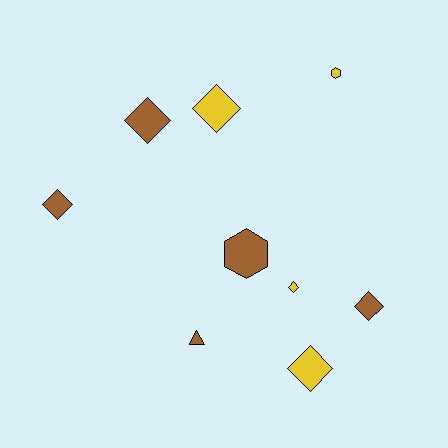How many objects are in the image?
There are 9 objects.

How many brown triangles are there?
There is 1 brown triangle.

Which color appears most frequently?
Brown, with 5 objects.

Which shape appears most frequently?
Diamond, with 6 objects.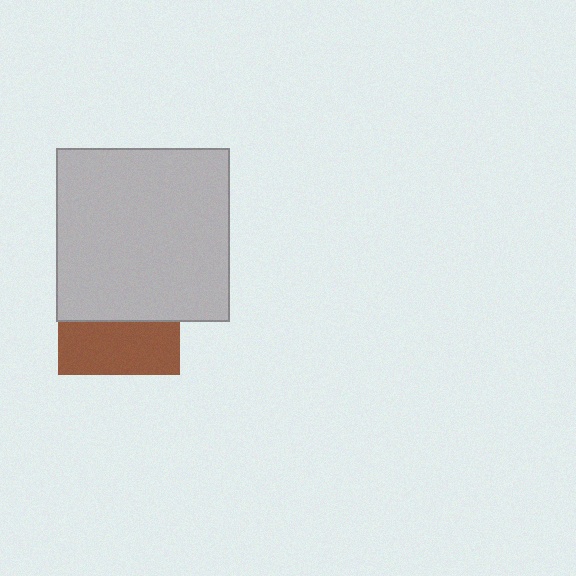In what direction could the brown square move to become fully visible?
The brown square could move down. That would shift it out from behind the light gray square entirely.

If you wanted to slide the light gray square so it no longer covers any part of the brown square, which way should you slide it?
Slide it up — that is the most direct way to separate the two shapes.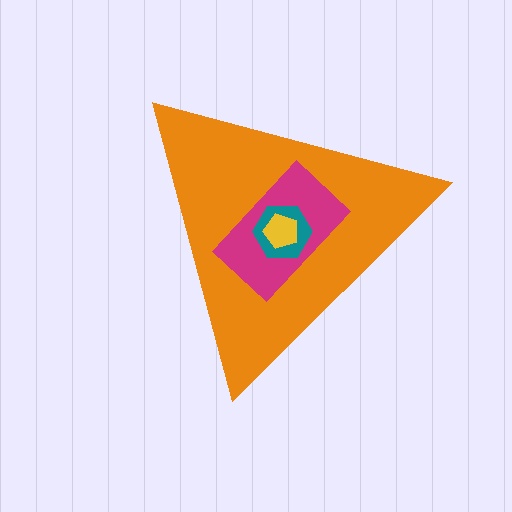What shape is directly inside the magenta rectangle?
The teal hexagon.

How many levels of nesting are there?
4.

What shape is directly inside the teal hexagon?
The yellow pentagon.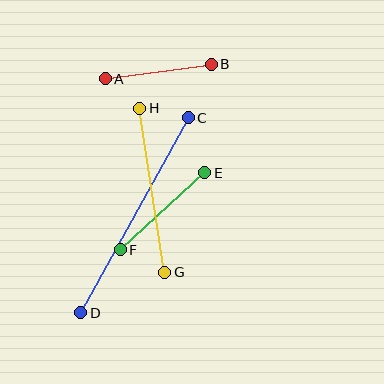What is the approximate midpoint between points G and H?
The midpoint is at approximately (152, 190) pixels.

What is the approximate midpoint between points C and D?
The midpoint is at approximately (135, 215) pixels.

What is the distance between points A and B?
The distance is approximately 107 pixels.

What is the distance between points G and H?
The distance is approximately 166 pixels.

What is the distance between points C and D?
The distance is approximately 223 pixels.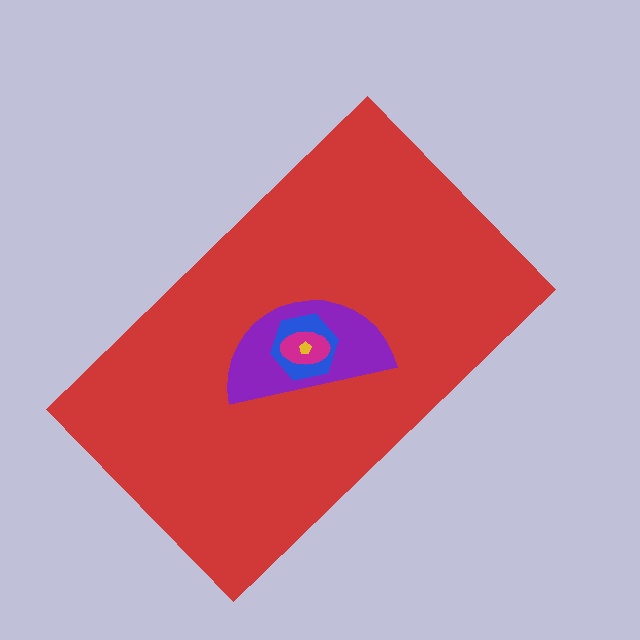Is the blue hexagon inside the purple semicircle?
Yes.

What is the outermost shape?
The red rectangle.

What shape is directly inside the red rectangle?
The purple semicircle.